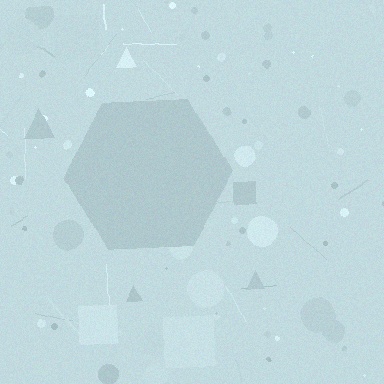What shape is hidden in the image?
A hexagon is hidden in the image.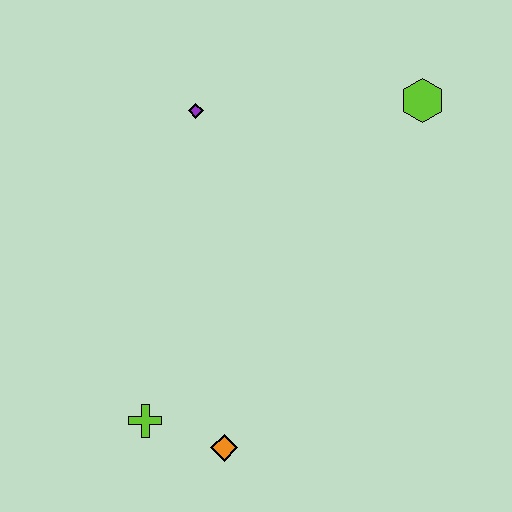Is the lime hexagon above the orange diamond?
Yes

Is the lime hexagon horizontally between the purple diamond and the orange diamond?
No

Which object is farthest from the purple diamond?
The orange diamond is farthest from the purple diamond.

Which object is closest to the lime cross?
The orange diamond is closest to the lime cross.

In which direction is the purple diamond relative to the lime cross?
The purple diamond is above the lime cross.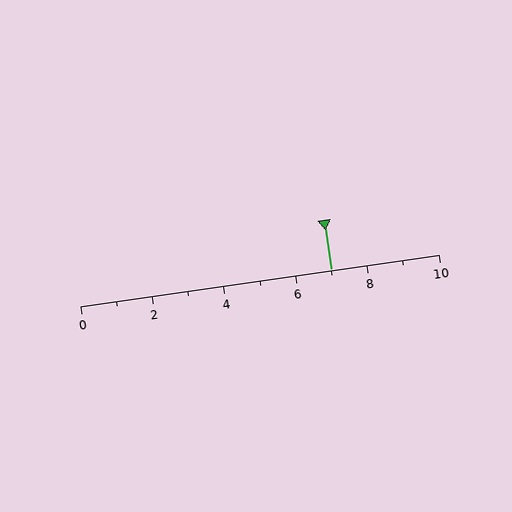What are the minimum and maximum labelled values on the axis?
The axis runs from 0 to 10.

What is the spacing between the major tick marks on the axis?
The major ticks are spaced 2 apart.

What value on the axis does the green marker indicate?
The marker indicates approximately 7.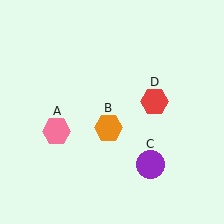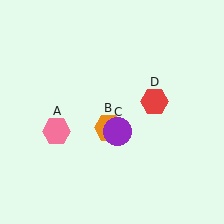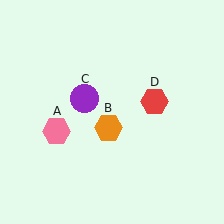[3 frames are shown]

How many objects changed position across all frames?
1 object changed position: purple circle (object C).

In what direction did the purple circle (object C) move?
The purple circle (object C) moved up and to the left.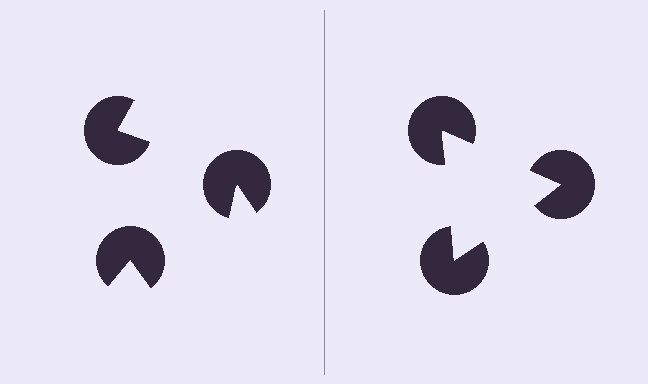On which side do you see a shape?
An illusory triangle appears on the right side. On the left side the wedge cuts are rotated, so no coherent shape forms.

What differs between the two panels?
The pac-man discs are positioned identically on both sides; only the wedge orientations differ. On the right they align to a triangle; on the left they are misaligned.